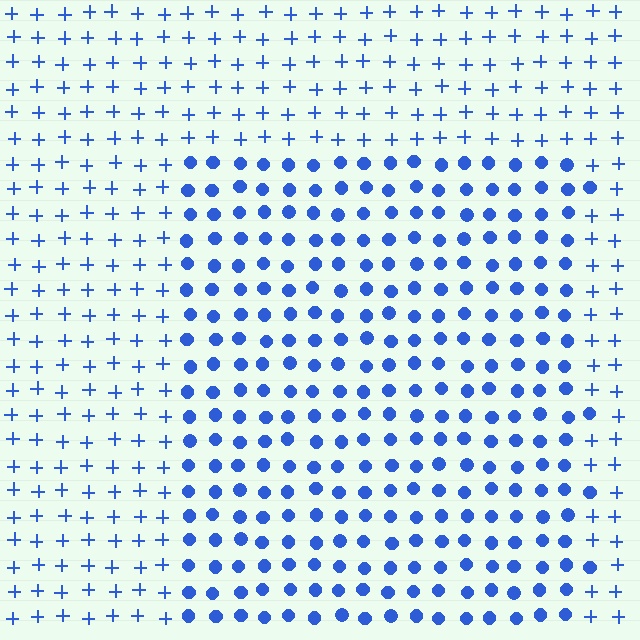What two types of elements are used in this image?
The image uses circles inside the rectangle region and plus signs outside it.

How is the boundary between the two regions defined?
The boundary is defined by a change in element shape: circles inside vs. plus signs outside. All elements share the same color and spacing.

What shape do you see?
I see a rectangle.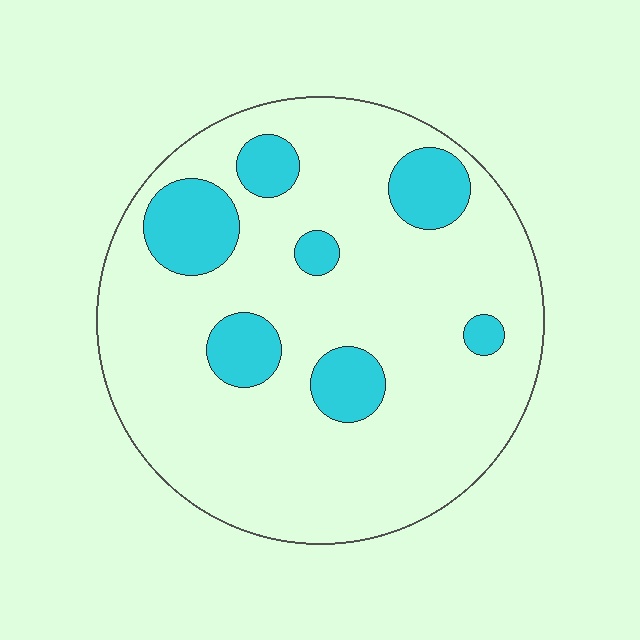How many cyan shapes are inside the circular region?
7.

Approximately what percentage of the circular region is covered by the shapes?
Approximately 20%.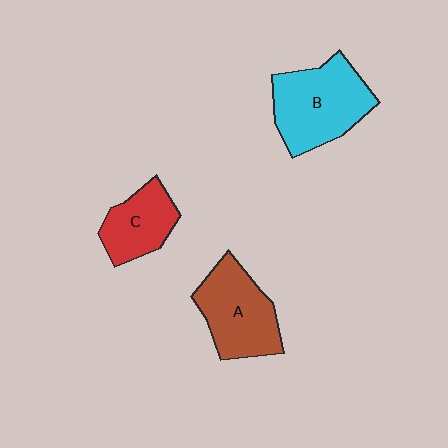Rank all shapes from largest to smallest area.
From largest to smallest: B (cyan), A (brown), C (red).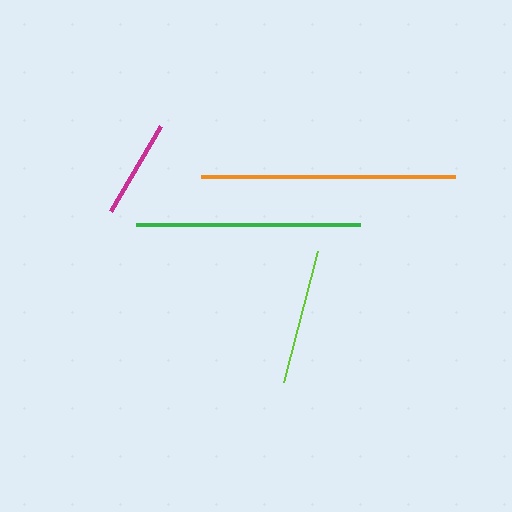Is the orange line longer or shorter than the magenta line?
The orange line is longer than the magenta line.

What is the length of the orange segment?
The orange segment is approximately 254 pixels long.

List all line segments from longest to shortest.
From longest to shortest: orange, green, lime, magenta.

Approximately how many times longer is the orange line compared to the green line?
The orange line is approximately 1.1 times the length of the green line.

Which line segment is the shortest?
The magenta line is the shortest at approximately 99 pixels.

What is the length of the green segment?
The green segment is approximately 224 pixels long.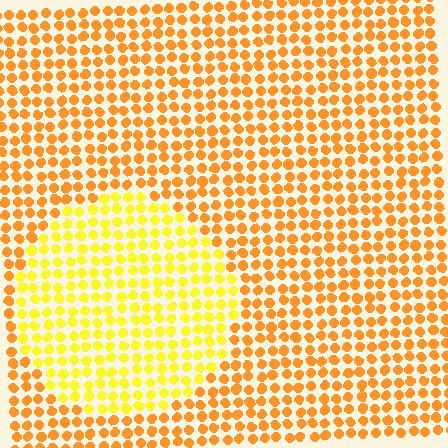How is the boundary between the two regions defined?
The boundary is defined purely by a slight shift in hue (about 29 degrees). Spacing, size, and orientation are identical on both sides.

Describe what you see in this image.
The image is filled with small orange elements in a uniform arrangement. A circle-shaped region is visible where the elements are tinted to a slightly different hue, forming a subtle color boundary.